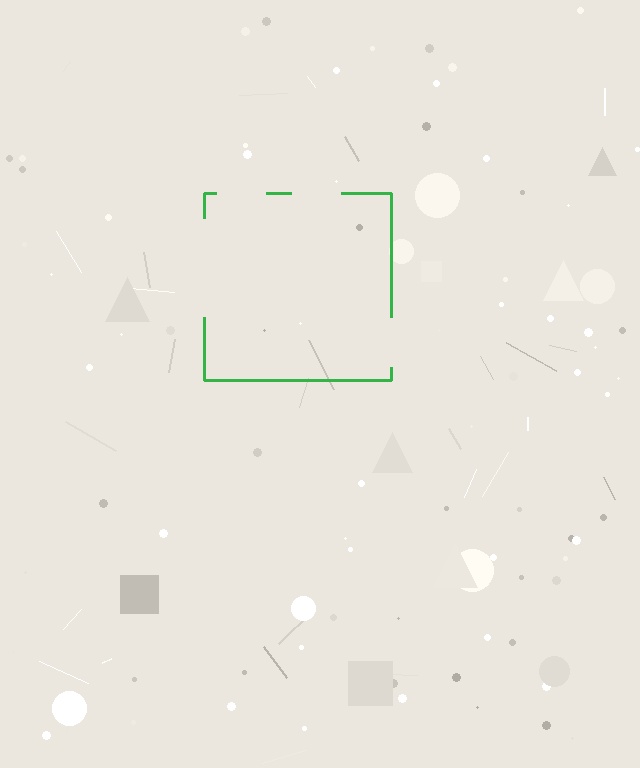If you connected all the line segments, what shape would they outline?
They would outline a square.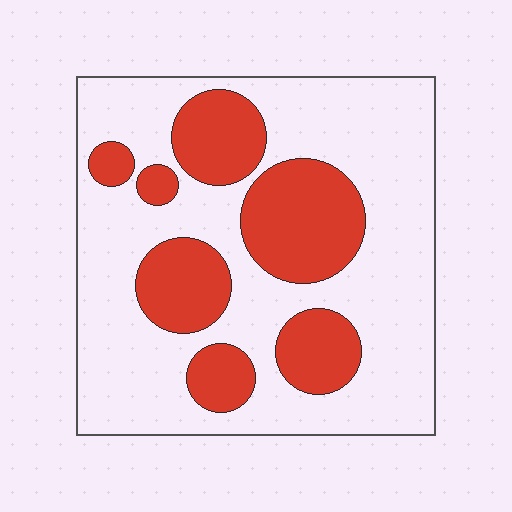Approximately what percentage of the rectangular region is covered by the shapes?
Approximately 30%.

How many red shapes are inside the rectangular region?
7.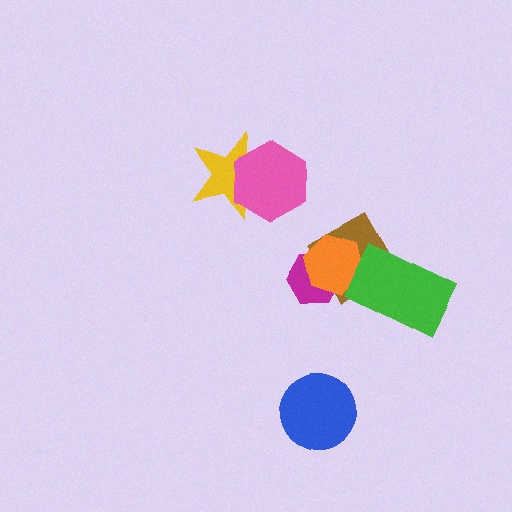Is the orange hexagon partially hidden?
Yes, it is partially covered by another shape.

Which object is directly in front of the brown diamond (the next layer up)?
The orange hexagon is directly in front of the brown diamond.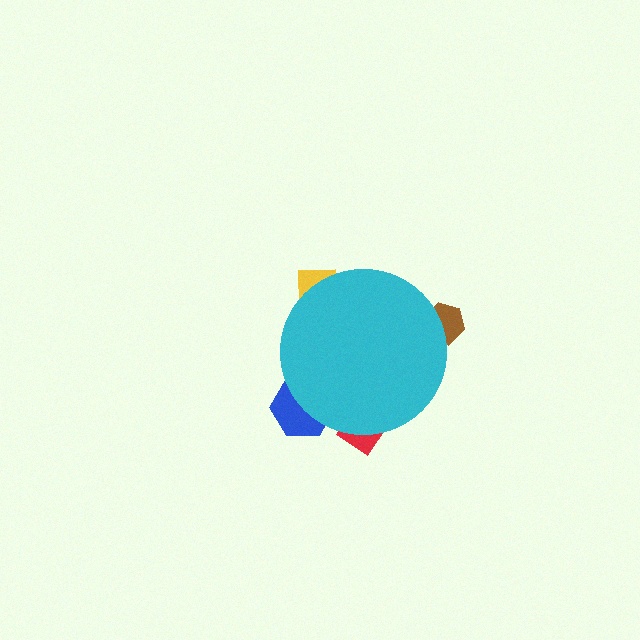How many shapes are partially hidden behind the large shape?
4 shapes are partially hidden.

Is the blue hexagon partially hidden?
Yes, the blue hexagon is partially hidden behind the cyan circle.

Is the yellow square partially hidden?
Yes, the yellow square is partially hidden behind the cyan circle.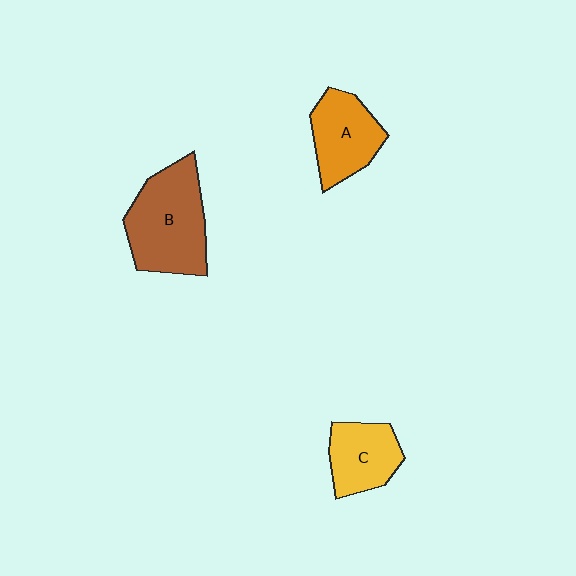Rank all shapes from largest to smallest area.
From largest to smallest: B (brown), A (orange), C (yellow).